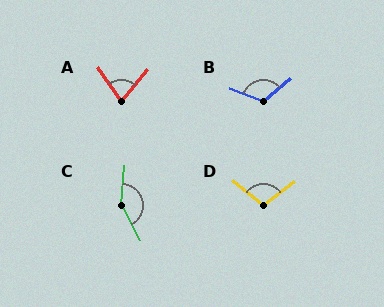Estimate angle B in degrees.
Approximately 118 degrees.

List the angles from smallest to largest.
A (73°), D (105°), B (118°), C (148°).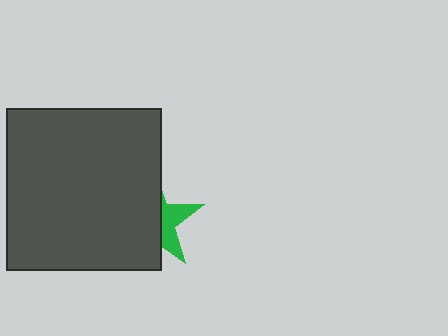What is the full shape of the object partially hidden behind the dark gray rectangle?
The partially hidden object is a green star.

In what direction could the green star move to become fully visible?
The green star could move right. That would shift it out from behind the dark gray rectangle entirely.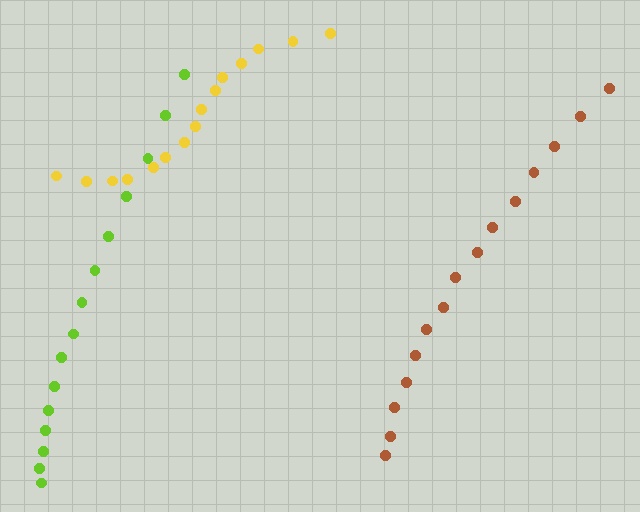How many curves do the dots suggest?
There are 3 distinct paths.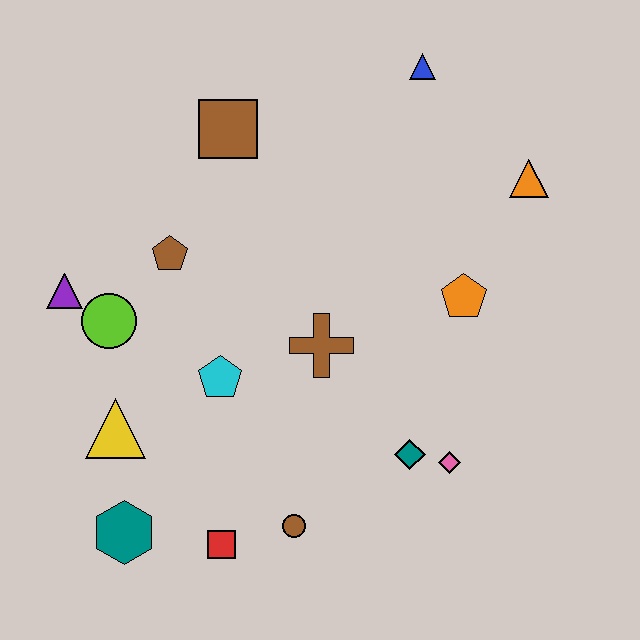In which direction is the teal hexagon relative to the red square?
The teal hexagon is to the left of the red square.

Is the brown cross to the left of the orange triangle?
Yes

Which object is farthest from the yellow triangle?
The orange triangle is farthest from the yellow triangle.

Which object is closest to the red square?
The brown circle is closest to the red square.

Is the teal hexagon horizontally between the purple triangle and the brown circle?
Yes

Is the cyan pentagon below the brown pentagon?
Yes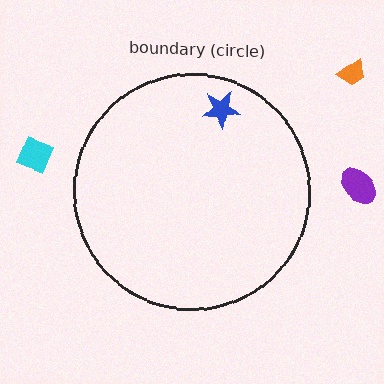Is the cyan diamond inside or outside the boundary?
Outside.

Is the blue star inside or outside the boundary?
Inside.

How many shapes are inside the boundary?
1 inside, 3 outside.